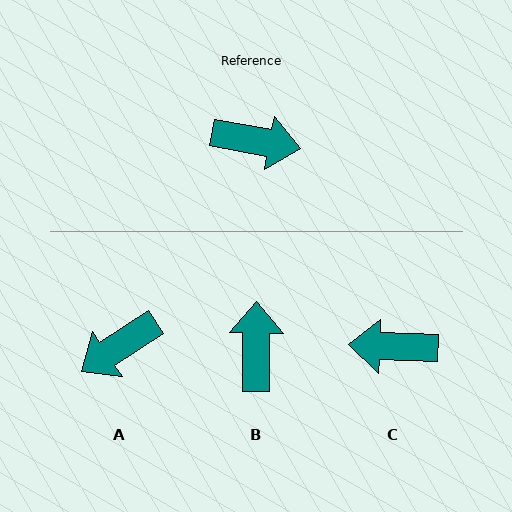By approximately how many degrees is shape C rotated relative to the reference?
Approximately 172 degrees clockwise.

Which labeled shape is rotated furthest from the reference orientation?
C, about 172 degrees away.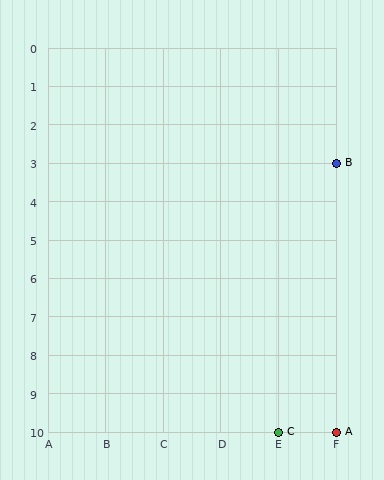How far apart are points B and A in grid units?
Points B and A are 7 rows apart.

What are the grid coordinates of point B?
Point B is at grid coordinates (F, 3).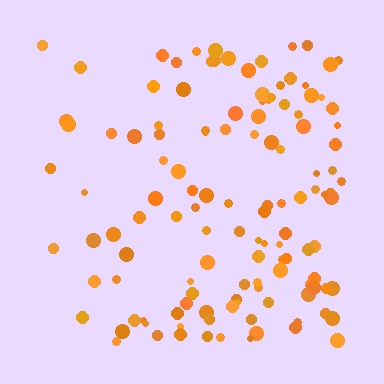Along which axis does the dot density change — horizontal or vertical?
Horizontal.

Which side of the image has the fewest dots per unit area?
The left.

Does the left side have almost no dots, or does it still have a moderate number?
Still a moderate number, just noticeably fewer than the right.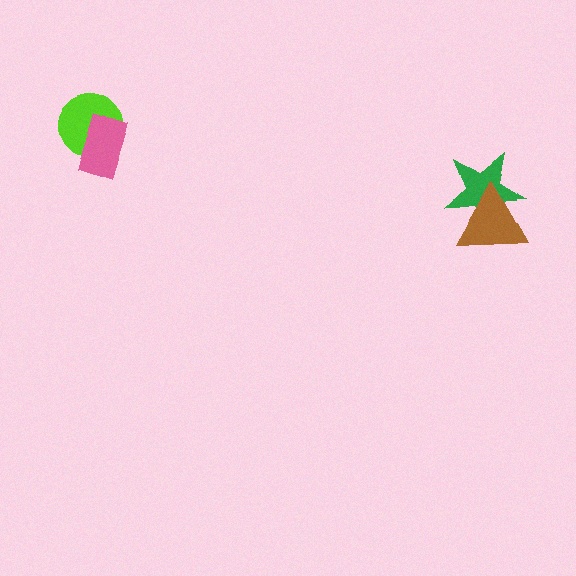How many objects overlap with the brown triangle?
1 object overlaps with the brown triangle.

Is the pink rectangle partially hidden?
No, no other shape covers it.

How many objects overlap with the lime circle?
1 object overlaps with the lime circle.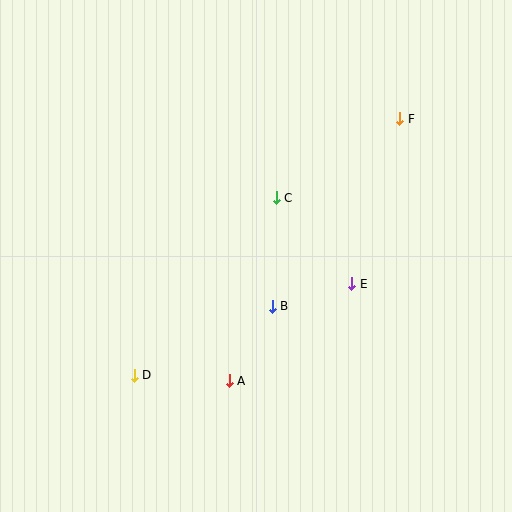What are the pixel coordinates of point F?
Point F is at (400, 119).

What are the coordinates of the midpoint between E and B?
The midpoint between E and B is at (312, 295).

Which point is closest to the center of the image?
Point B at (272, 306) is closest to the center.